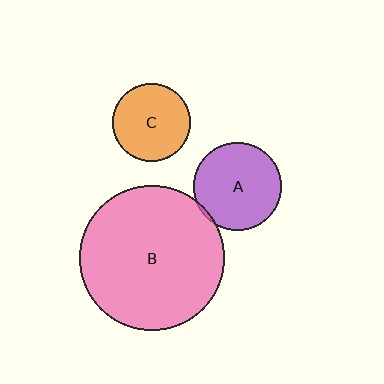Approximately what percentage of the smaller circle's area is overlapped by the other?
Approximately 5%.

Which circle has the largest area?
Circle B (pink).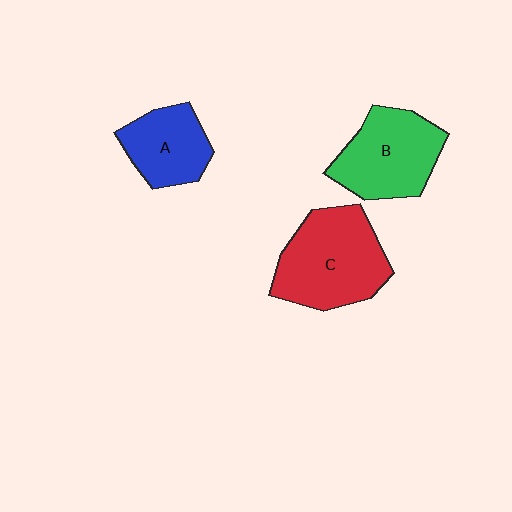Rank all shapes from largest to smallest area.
From largest to smallest: C (red), B (green), A (blue).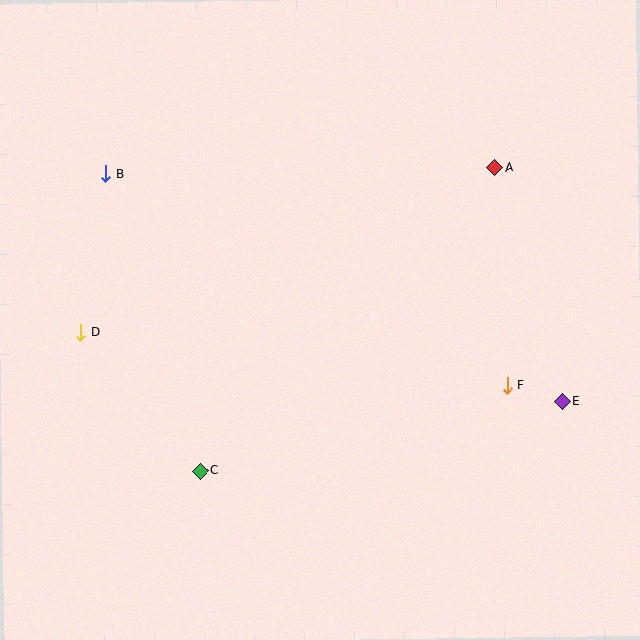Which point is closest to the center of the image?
Point C at (200, 471) is closest to the center.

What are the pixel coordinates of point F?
Point F is at (507, 386).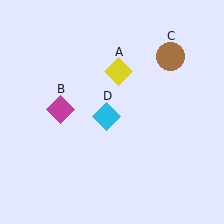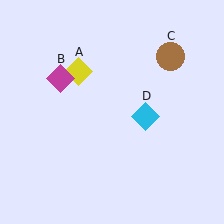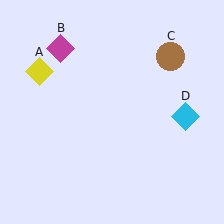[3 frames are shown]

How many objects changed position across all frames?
3 objects changed position: yellow diamond (object A), magenta diamond (object B), cyan diamond (object D).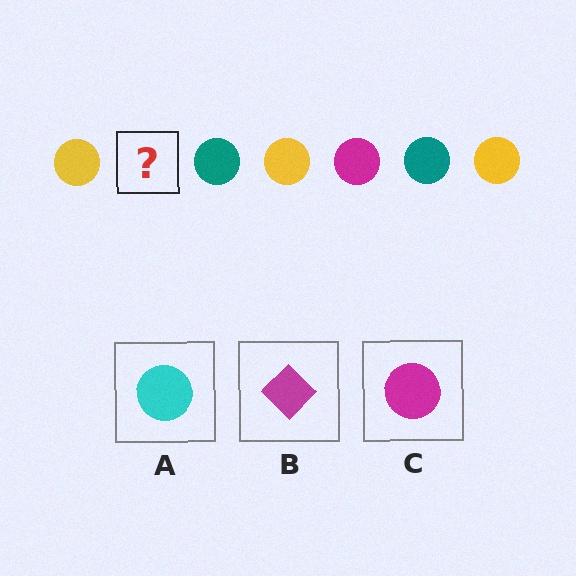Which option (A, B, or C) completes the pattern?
C.